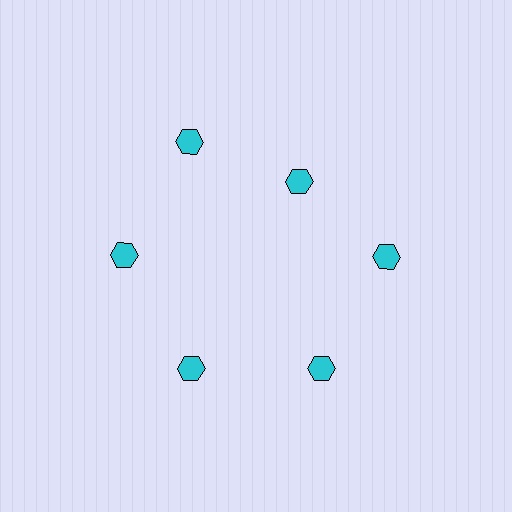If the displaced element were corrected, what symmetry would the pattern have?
It would have 6-fold rotational symmetry — the pattern would map onto itself every 60 degrees.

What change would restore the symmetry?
The symmetry would be restored by moving it outward, back onto the ring so that all 6 hexagons sit at equal angles and equal distance from the center.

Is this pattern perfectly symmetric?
No. The 6 cyan hexagons are arranged in a ring, but one element near the 1 o'clock position is pulled inward toward the center, breaking the 6-fold rotational symmetry.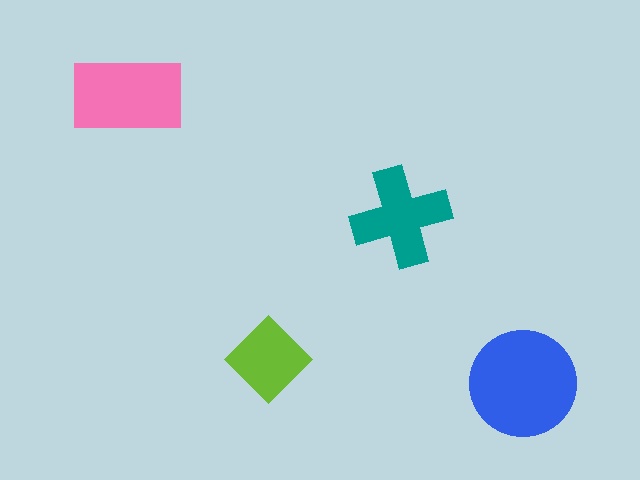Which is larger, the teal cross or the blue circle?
The blue circle.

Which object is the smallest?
The lime diamond.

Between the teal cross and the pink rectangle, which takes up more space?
The pink rectangle.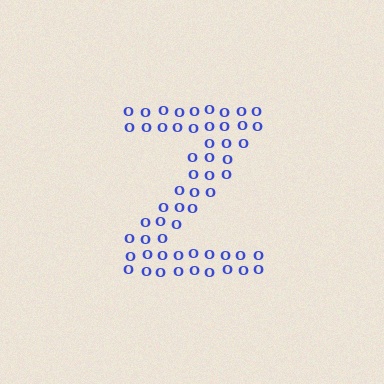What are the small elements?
The small elements are letter O's.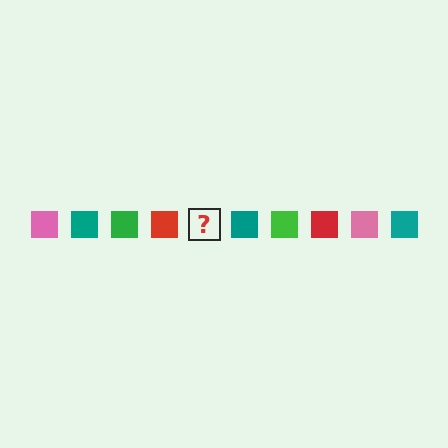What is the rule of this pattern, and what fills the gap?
The rule is that the pattern cycles through pink, teal, green, red squares. The gap should be filled with a pink square.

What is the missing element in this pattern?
The missing element is a pink square.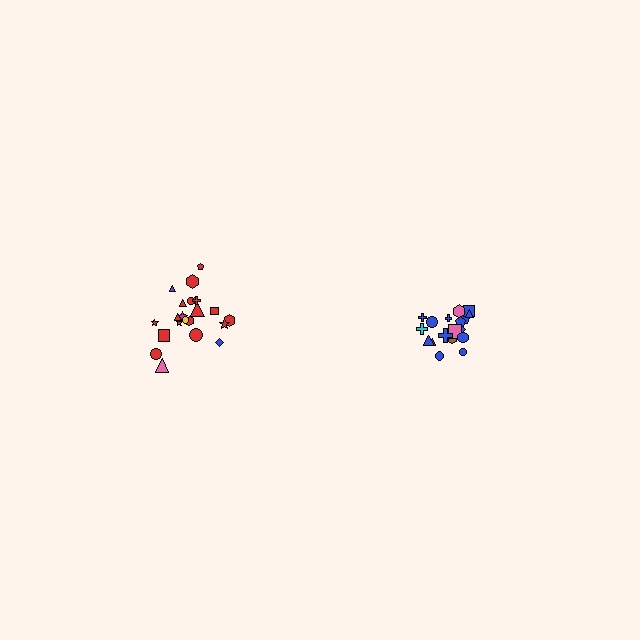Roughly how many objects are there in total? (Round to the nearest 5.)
Roughly 40 objects in total.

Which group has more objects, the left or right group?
The left group.